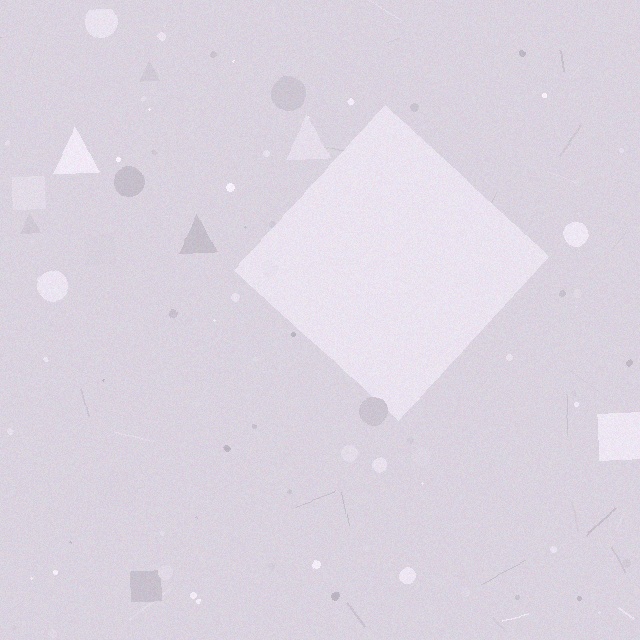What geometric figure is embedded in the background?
A diamond is embedded in the background.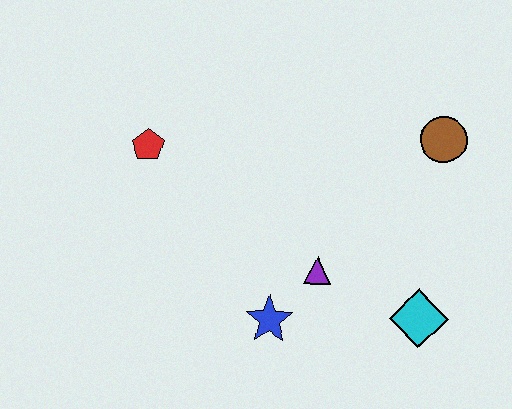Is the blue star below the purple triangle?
Yes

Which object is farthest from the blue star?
The brown circle is farthest from the blue star.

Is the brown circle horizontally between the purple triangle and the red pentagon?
No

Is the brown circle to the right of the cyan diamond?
Yes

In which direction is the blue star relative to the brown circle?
The blue star is below the brown circle.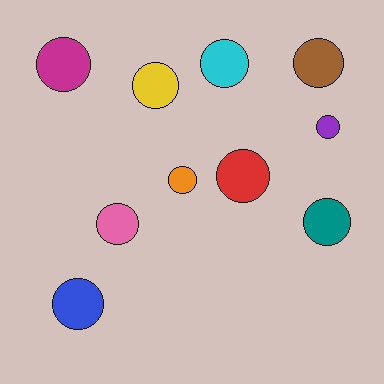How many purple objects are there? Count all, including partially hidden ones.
There is 1 purple object.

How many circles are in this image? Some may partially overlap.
There are 10 circles.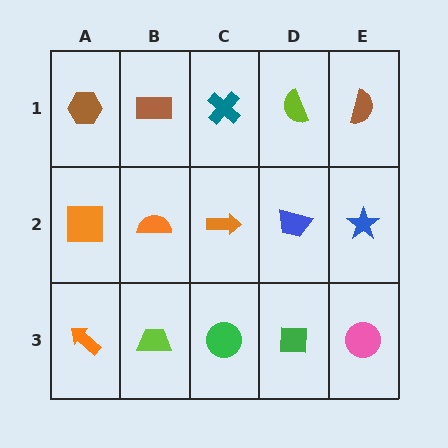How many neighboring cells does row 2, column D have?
4.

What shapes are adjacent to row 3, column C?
An orange arrow (row 2, column C), a lime trapezoid (row 3, column B), a green square (row 3, column D).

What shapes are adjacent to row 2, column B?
A brown rectangle (row 1, column B), a lime trapezoid (row 3, column B), an orange square (row 2, column A), an orange arrow (row 2, column C).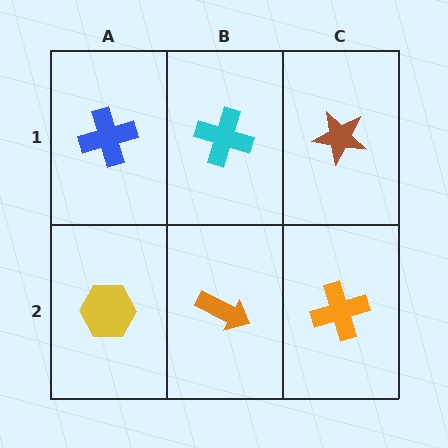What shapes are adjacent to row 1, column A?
A yellow hexagon (row 2, column A), a cyan cross (row 1, column B).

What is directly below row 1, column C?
An orange cross.